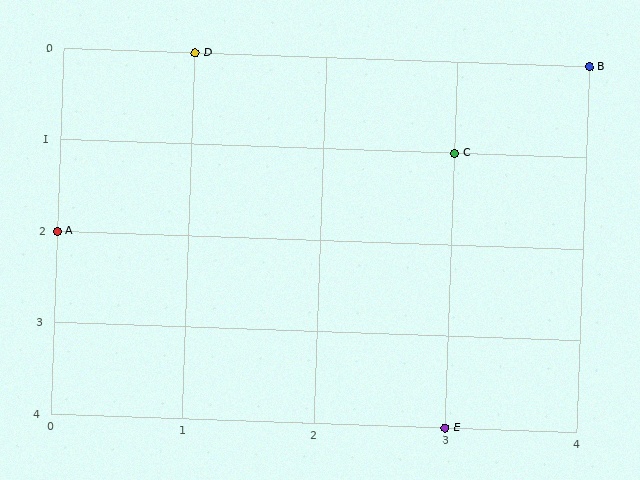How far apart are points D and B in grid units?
Points D and B are 3 columns apart.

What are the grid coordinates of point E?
Point E is at grid coordinates (3, 4).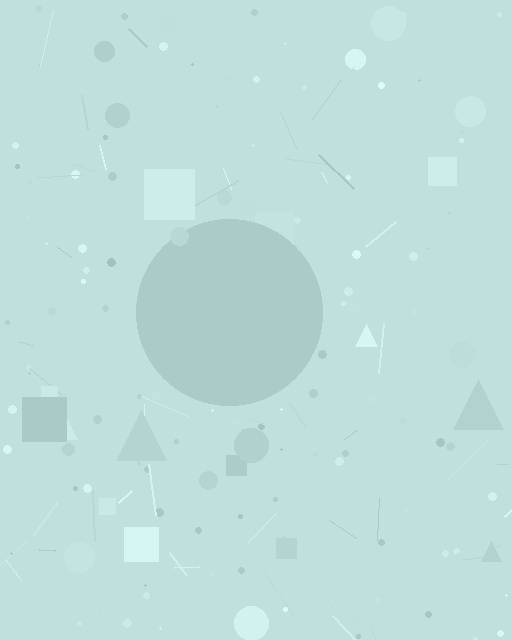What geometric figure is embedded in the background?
A circle is embedded in the background.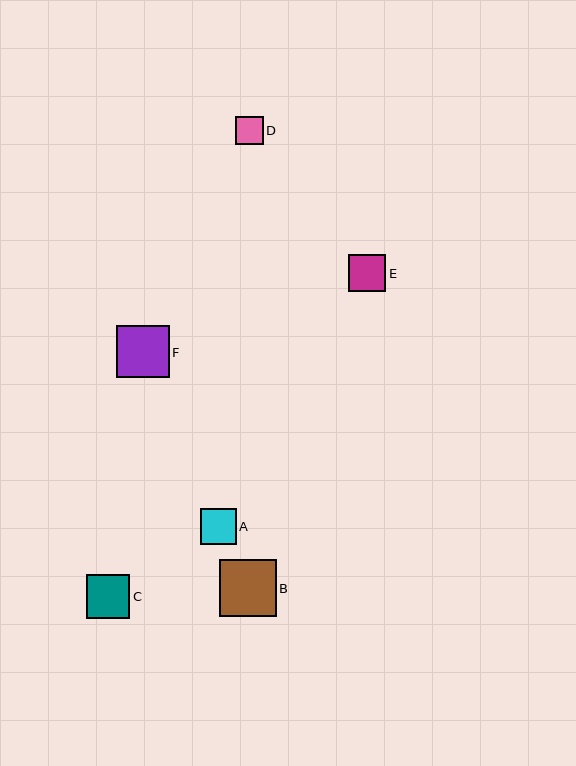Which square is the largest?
Square B is the largest with a size of approximately 57 pixels.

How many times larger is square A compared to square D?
Square A is approximately 1.3 times the size of square D.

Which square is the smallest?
Square D is the smallest with a size of approximately 27 pixels.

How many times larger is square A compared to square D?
Square A is approximately 1.3 times the size of square D.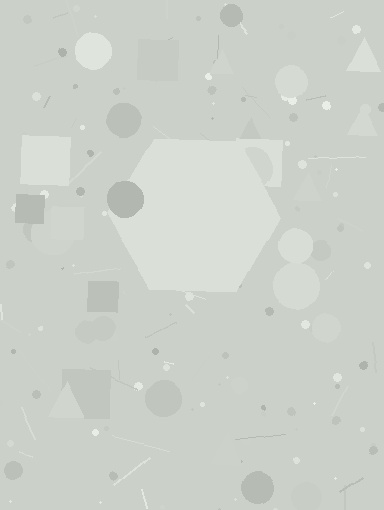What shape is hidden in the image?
A hexagon is hidden in the image.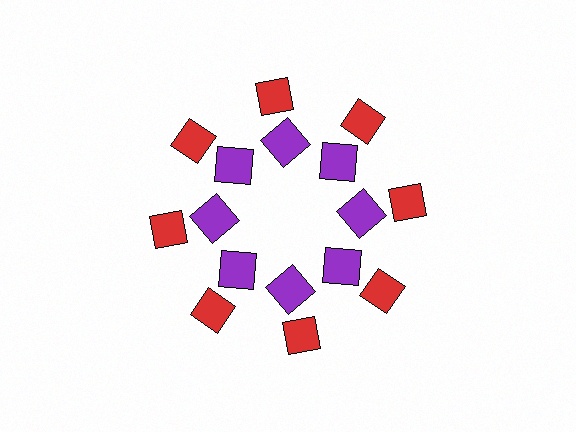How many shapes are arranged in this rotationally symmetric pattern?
There are 16 shapes, arranged in 8 groups of 2.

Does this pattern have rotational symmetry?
Yes, this pattern has 8-fold rotational symmetry. It looks the same after rotating 45 degrees around the center.